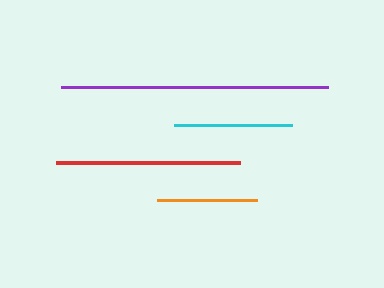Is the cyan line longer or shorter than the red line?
The red line is longer than the cyan line.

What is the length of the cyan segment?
The cyan segment is approximately 118 pixels long.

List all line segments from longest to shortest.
From longest to shortest: purple, red, cyan, orange.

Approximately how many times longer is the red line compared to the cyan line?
The red line is approximately 1.6 times the length of the cyan line.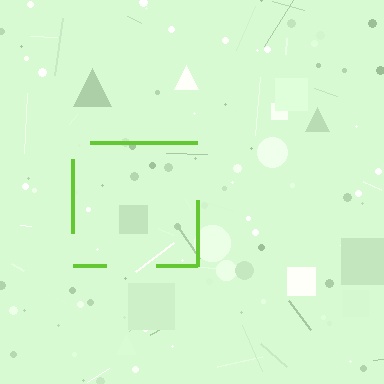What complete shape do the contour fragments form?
The contour fragments form a square.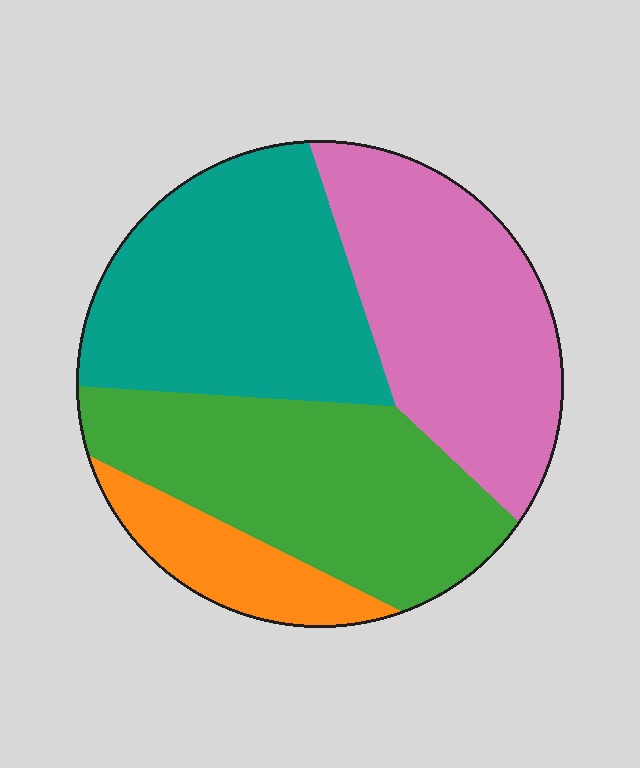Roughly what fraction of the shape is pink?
Pink covers roughly 30% of the shape.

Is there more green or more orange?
Green.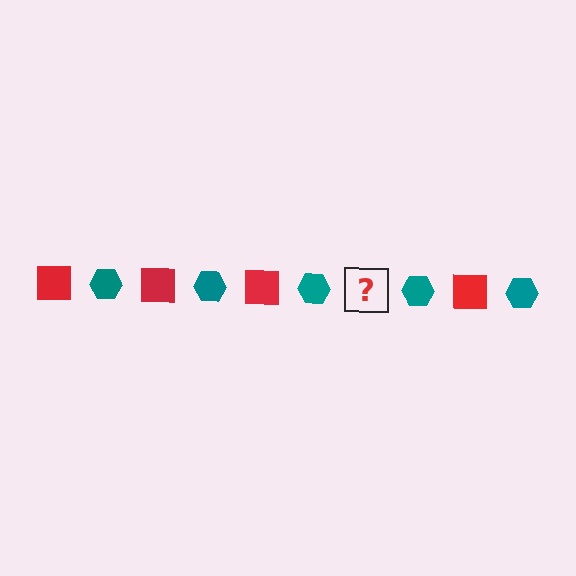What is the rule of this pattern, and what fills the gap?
The rule is that the pattern alternates between red square and teal hexagon. The gap should be filled with a red square.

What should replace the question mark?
The question mark should be replaced with a red square.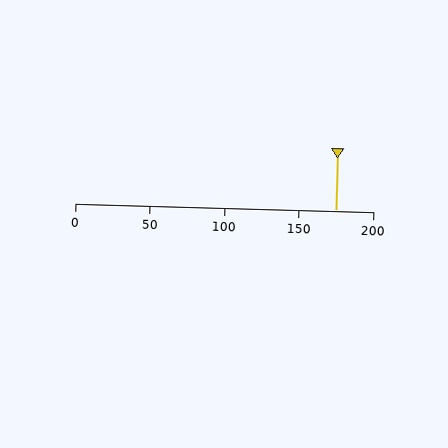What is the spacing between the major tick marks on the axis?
The major ticks are spaced 50 apart.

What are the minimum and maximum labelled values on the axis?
The axis runs from 0 to 200.